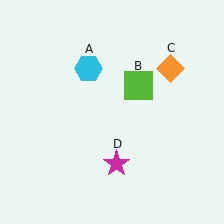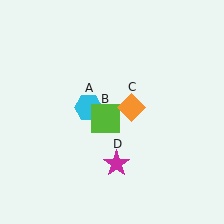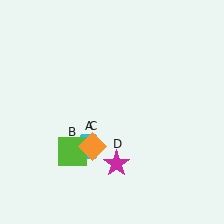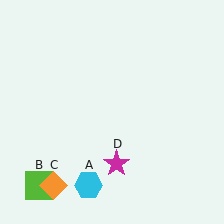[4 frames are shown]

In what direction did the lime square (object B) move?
The lime square (object B) moved down and to the left.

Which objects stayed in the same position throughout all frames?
Magenta star (object D) remained stationary.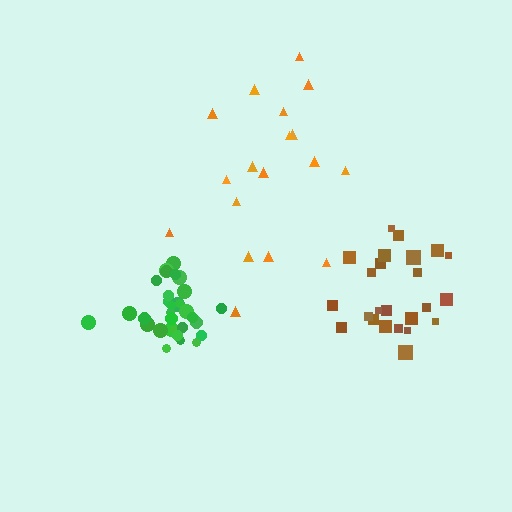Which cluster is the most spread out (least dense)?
Orange.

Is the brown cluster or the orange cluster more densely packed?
Brown.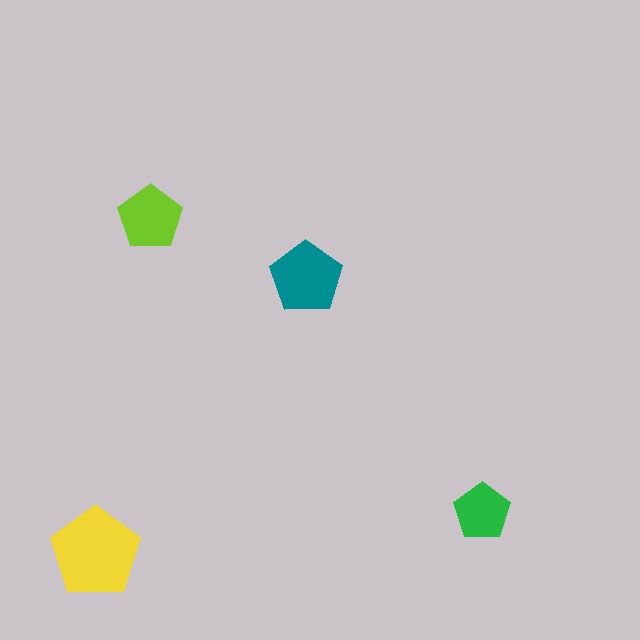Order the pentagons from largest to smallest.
the yellow one, the teal one, the lime one, the green one.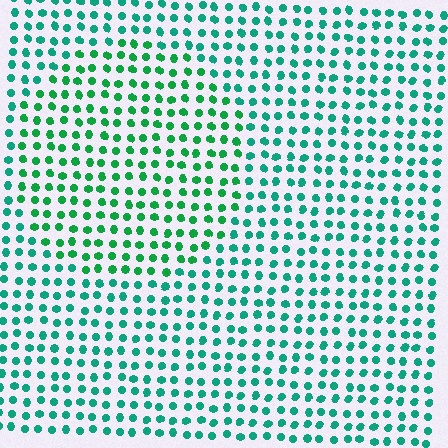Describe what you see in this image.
The image is filled with small teal elements in a uniform arrangement. A circle-shaped region is visible where the elements are tinted to a slightly different hue, forming a subtle color boundary.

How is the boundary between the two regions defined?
The boundary is defined purely by a slight shift in hue (about 26 degrees). Spacing, size, and orientation are identical on both sides.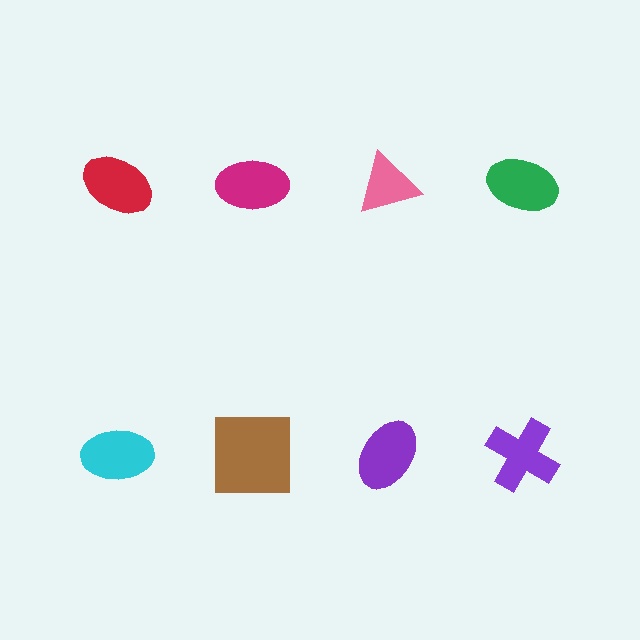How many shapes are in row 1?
4 shapes.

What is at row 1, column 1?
A red ellipse.